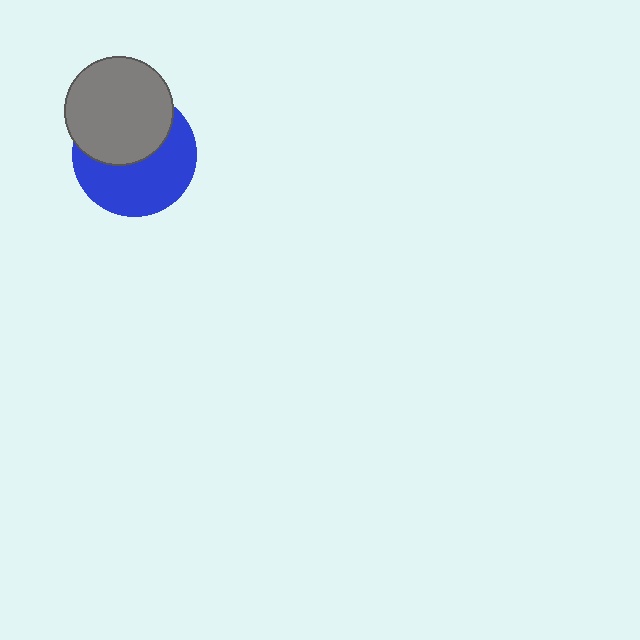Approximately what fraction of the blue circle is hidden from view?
Roughly 45% of the blue circle is hidden behind the gray circle.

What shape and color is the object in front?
The object in front is a gray circle.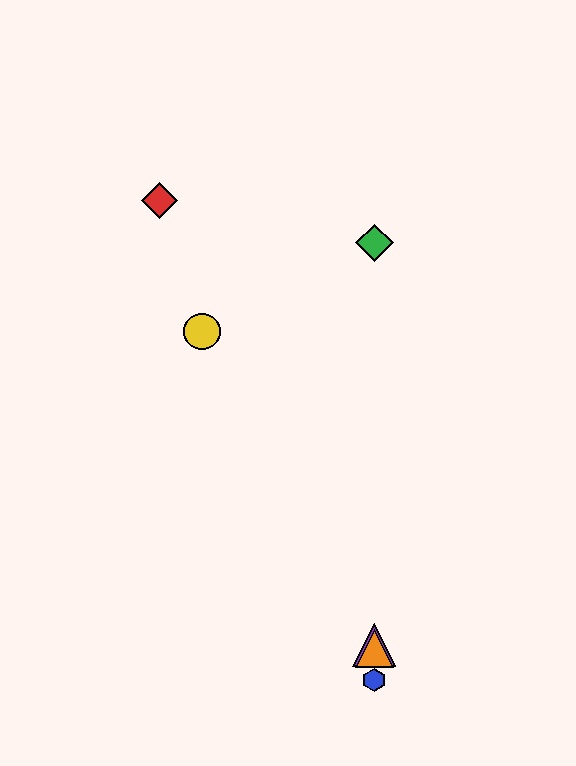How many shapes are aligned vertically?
4 shapes (the blue hexagon, the green diamond, the purple triangle, the orange triangle) are aligned vertically.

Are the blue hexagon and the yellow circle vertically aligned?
No, the blue hexagon is at x≈374 and the yellow circle is at x≈202.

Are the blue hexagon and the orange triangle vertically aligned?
Yes, both are at x≈374.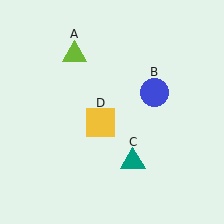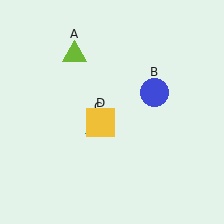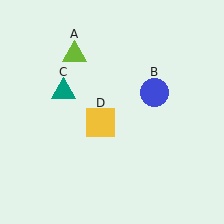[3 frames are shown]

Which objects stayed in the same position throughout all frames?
Lime triangle (object A) and blue circle (object B) and yellow square (object D) remained stationary.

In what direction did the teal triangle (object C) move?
The teal triangle (object C) moved up and to the left.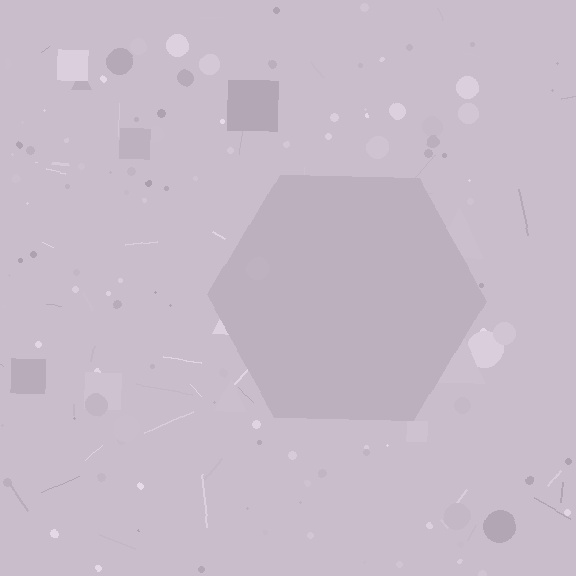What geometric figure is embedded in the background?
A hexagon is embedded in the background.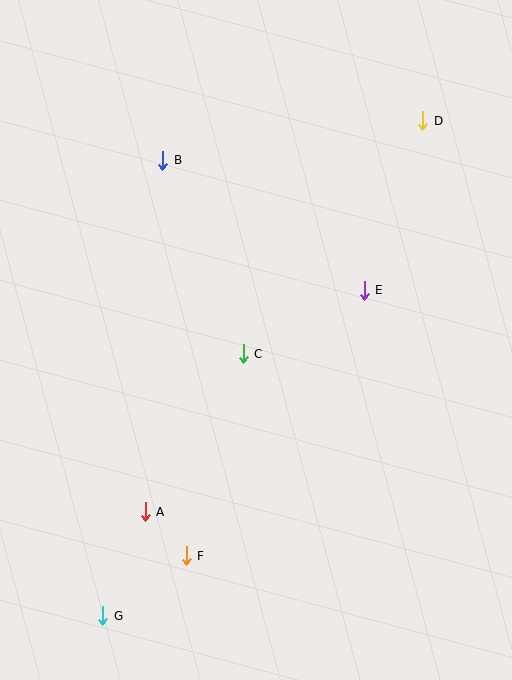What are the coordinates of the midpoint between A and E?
The midpoint between A and E is at (255, 401).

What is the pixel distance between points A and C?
The distance between A and C is 186 pixels.